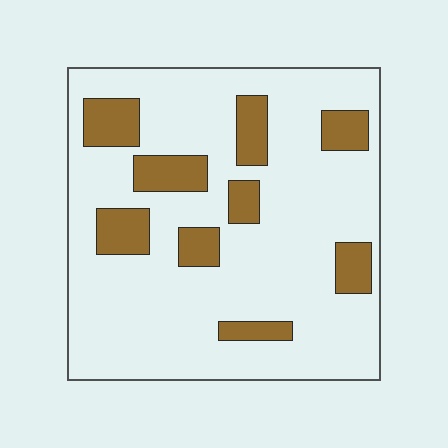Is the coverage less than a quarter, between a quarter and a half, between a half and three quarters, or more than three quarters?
Less than a quarter.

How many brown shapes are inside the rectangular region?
9.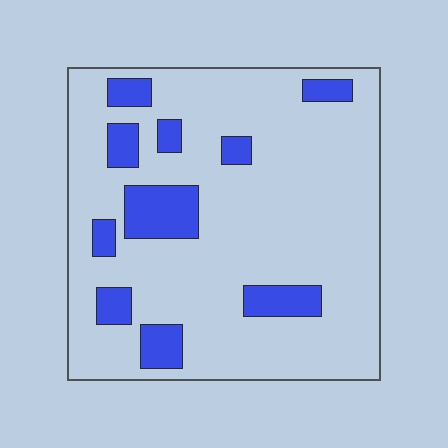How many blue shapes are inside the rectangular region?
10.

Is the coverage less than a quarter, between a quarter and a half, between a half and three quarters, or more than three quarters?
Less than a quarter.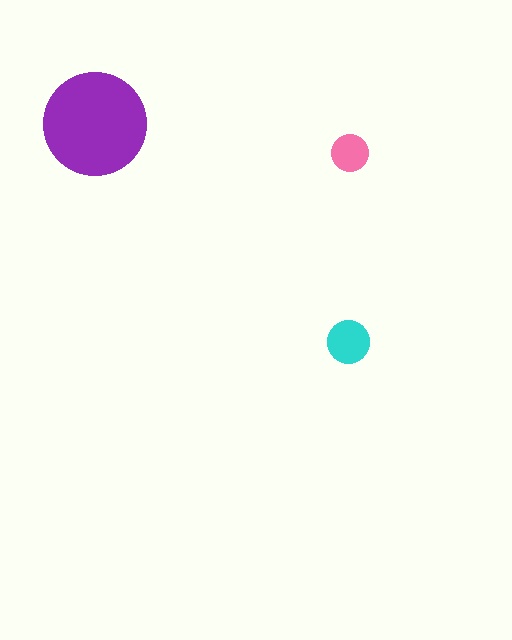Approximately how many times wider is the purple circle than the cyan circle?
About 2.5 times wider.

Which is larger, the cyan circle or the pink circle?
The cyan one.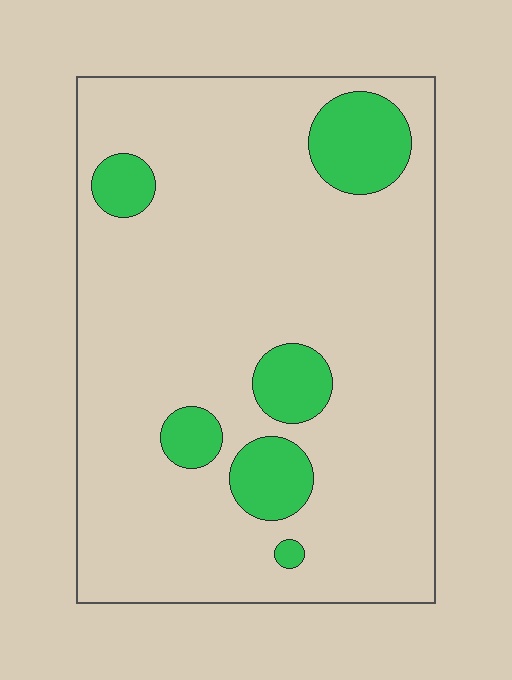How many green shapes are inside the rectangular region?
6.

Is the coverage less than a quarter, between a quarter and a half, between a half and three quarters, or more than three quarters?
Less than a quarter.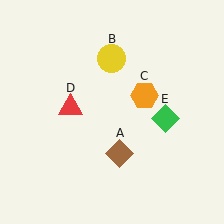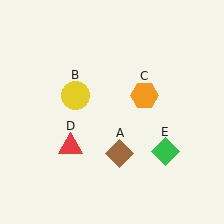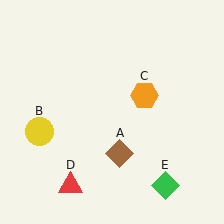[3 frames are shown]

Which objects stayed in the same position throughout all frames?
Brown diamond (object A) and orange hexagon (object C) remained stationary.